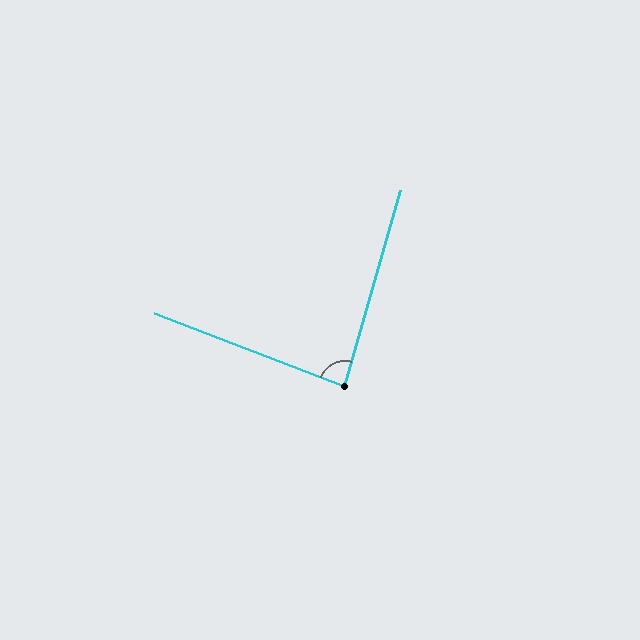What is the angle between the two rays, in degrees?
Approximately 85 degrees.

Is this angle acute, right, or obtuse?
It is acute.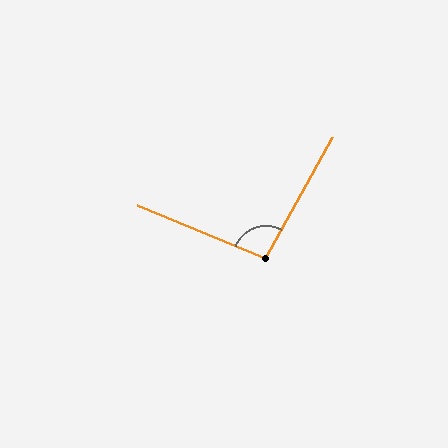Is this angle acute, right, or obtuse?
It is obtuse.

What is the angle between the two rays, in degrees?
Approximately 96 degrees.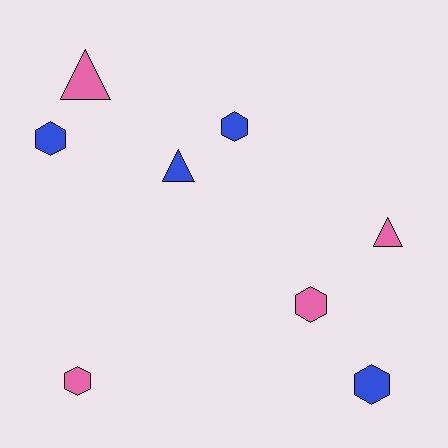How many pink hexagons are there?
There are 2 pink hexagons.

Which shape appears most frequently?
Hexagon, with 5 objects.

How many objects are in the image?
There are 8 objects.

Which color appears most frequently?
Blue, with 4 objects.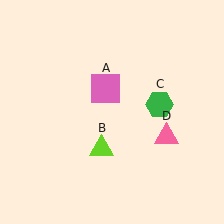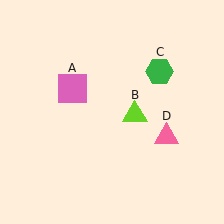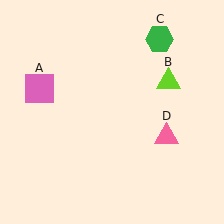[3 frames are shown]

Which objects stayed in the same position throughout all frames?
Pink triangle (object D) remained stationary.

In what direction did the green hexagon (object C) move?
The green hexagon (object C) moved up.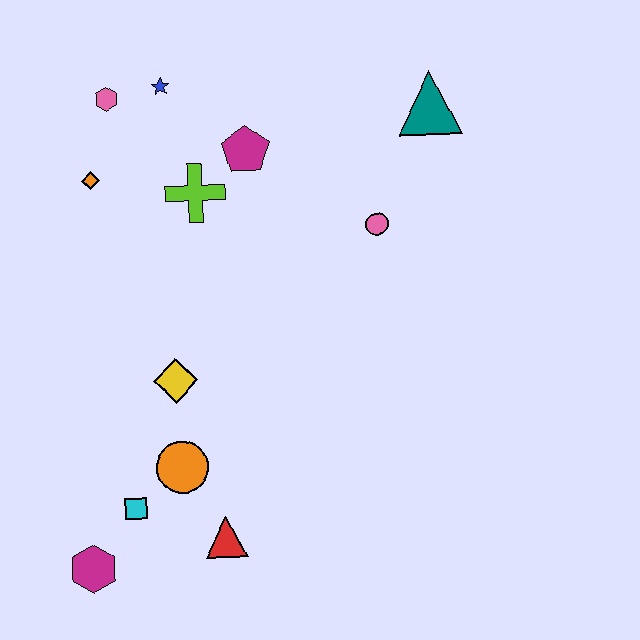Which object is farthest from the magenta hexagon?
The teal triangle is farthest from the magenta hexagon.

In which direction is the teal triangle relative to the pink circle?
The teal triangle is above the pink circle.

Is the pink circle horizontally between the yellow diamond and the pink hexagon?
No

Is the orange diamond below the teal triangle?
Yes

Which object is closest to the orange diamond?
The pink hexagon is closest to the orange diamond.